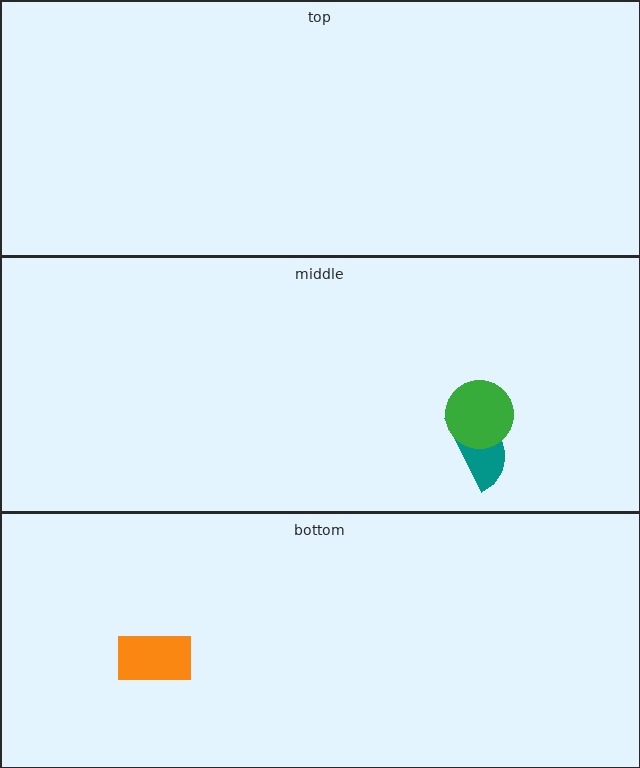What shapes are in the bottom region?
The orange rectangle.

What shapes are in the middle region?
The teal semicircle, the green circle.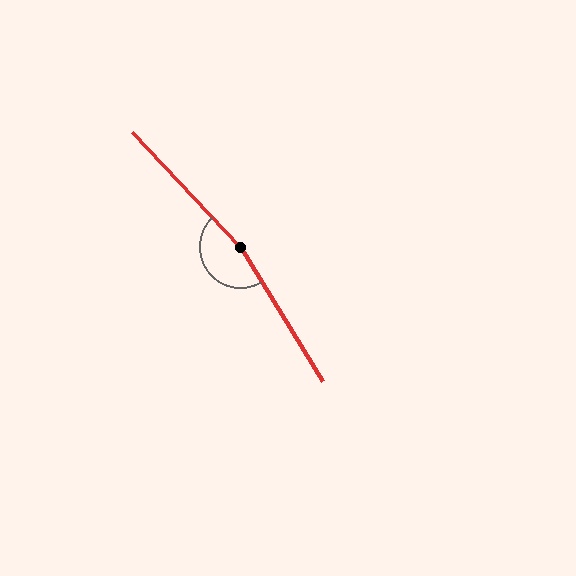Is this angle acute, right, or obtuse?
It is obtuse.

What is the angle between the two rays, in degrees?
Approximately 168 degrees.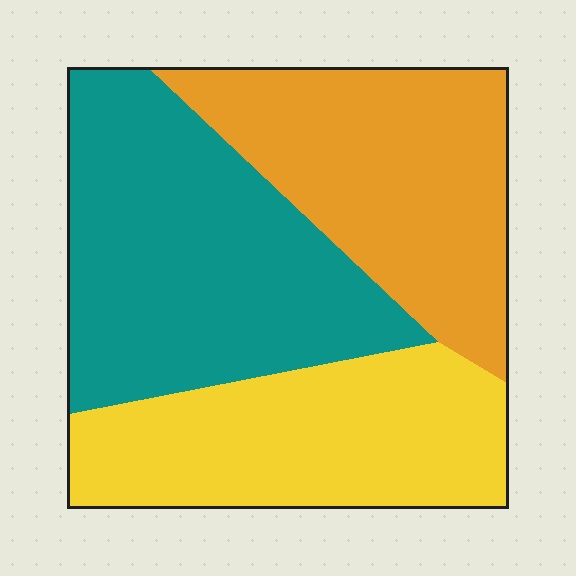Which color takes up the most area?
Teal, at roughly 40%.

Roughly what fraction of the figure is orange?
Orange takes up about one third (1/3) of the figure.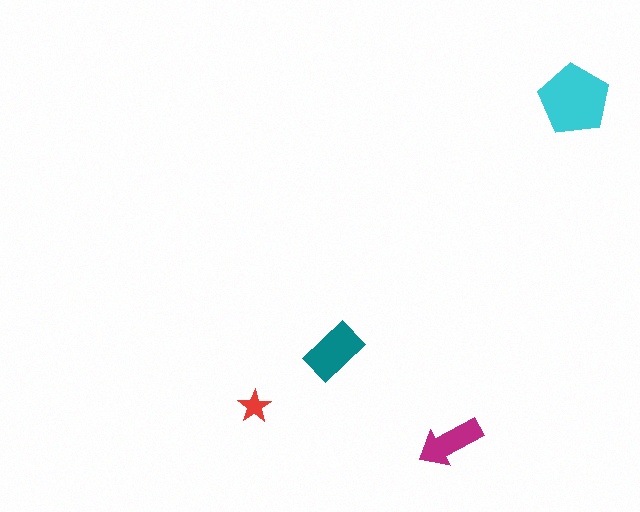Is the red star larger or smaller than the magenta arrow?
Smaller.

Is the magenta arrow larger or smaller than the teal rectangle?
Smaller.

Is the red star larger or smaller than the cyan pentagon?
Smaller.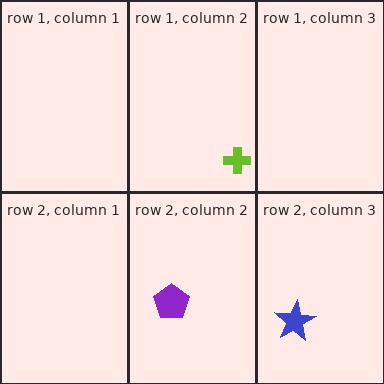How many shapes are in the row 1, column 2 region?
1.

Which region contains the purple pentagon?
The row 2, column 2 region.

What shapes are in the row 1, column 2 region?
The lime cross.